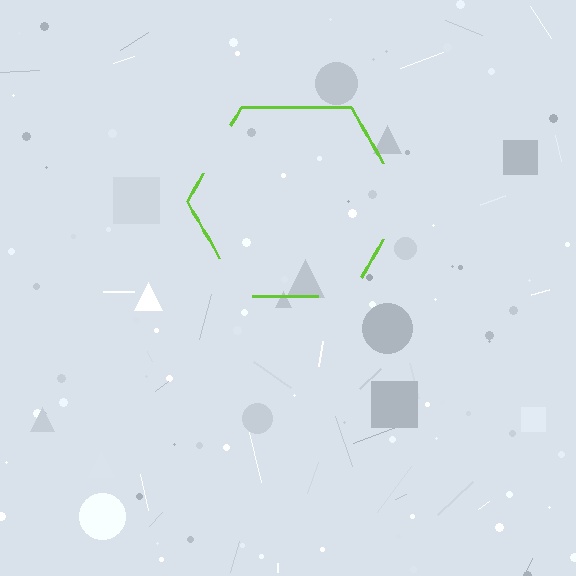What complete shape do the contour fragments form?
The contour fragments form a hexagon.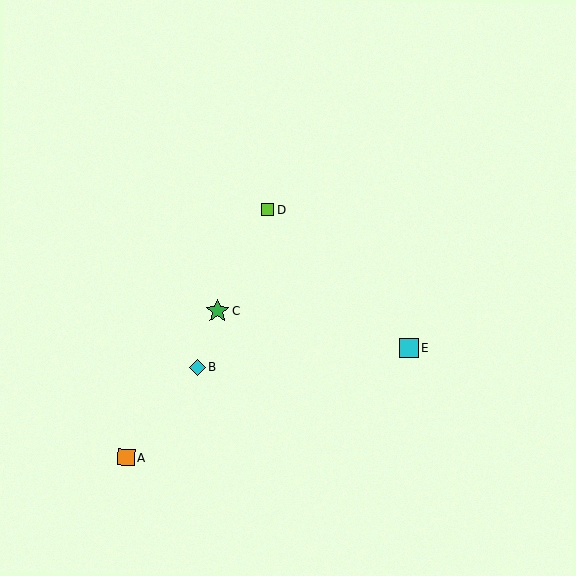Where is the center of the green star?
The center of the green star is at (217, 311).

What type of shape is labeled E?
Shape E is a cyan square.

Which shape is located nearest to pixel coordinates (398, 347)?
The cyan square (labeled E) at (409, 348) is nearest to that location.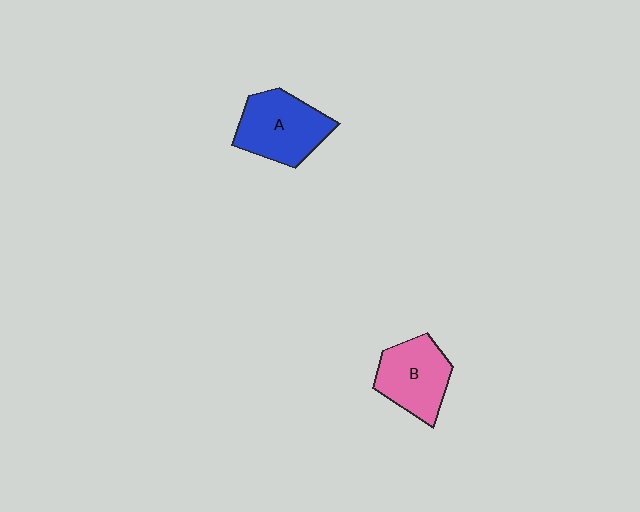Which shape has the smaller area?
Shape B (pink).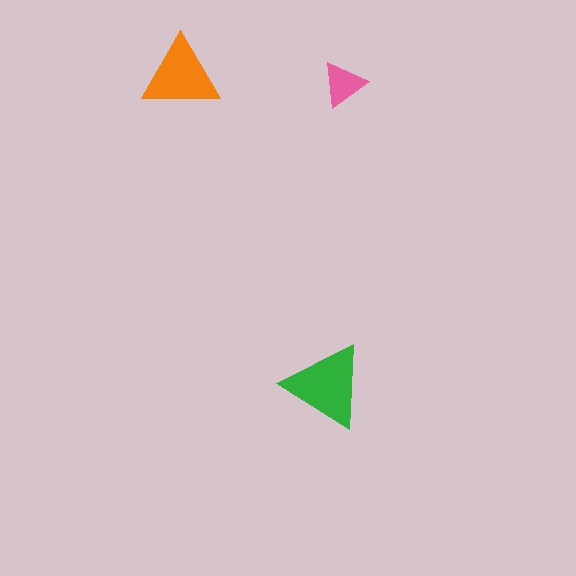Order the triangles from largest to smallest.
the green one, the orange one, the pink one.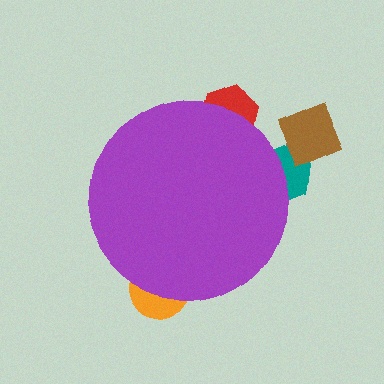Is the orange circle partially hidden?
Yes, the orange circle is partially hidden behind the purple circle.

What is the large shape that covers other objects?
A purple circle.